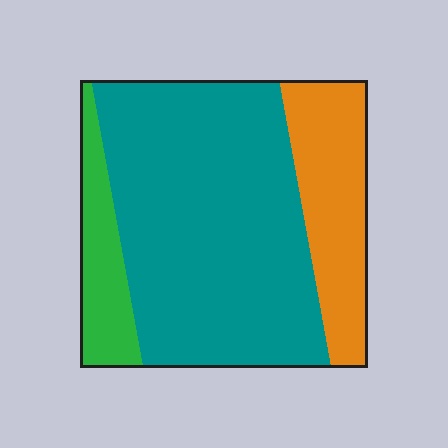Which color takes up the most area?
Teal, at roughly 65%.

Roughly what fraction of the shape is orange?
Orange takes up between a sixth and a third of the shape.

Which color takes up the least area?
Green, at roughly 15%.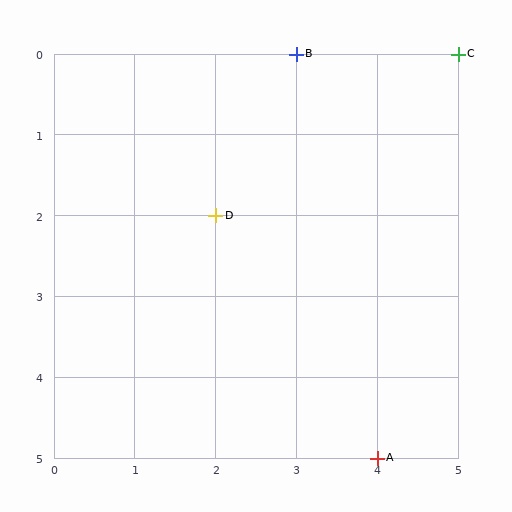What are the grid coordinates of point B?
Point B is at grid coordinates (3, 0).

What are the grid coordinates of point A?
Point A is at grid coordinates (4, 5).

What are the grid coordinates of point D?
Point D is at grid coordinates (2, 2).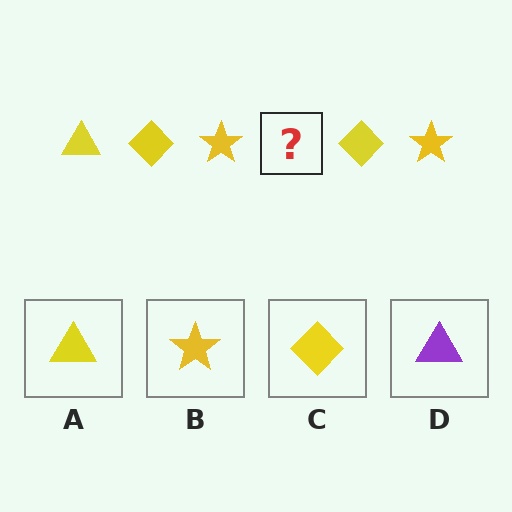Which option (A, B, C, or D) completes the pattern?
A.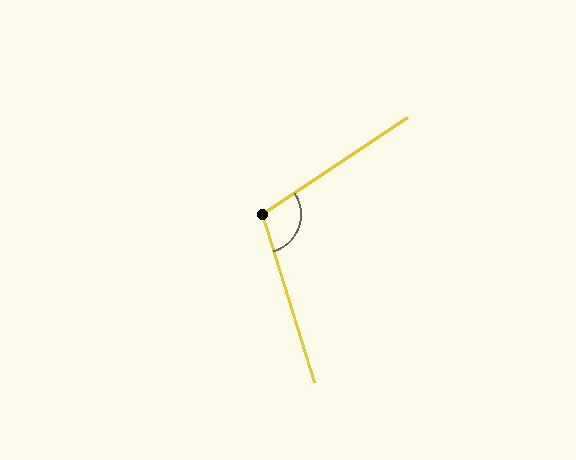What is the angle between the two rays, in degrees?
Approximately 107 degrees.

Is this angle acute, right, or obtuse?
It is obtuse.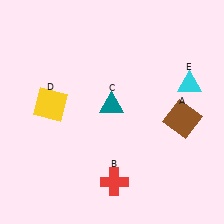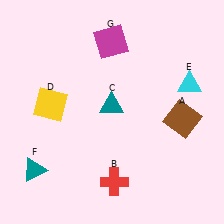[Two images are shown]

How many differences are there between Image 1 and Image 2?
There are 2 differences between the two images.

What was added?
A teal triangle (F), a magenta square (G) were added in Image 2.